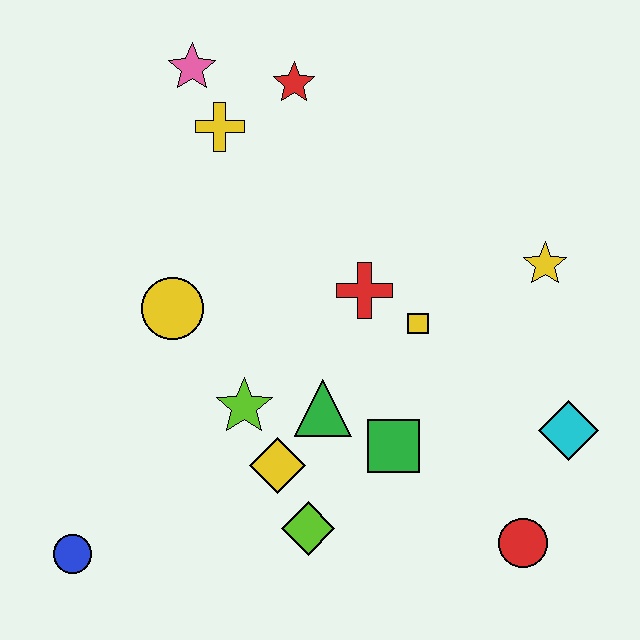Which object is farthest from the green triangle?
The pink star is farthest from the green triangle.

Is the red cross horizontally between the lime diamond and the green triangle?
No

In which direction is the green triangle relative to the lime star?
The green triangle is to the right of the lime star.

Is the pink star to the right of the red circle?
No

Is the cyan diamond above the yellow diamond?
Yes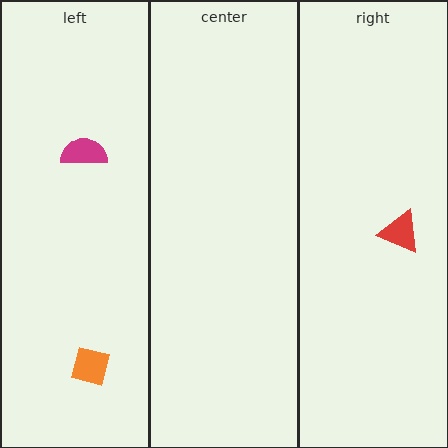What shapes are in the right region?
The red triangle.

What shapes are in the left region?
The orange square, the magenta semicircle.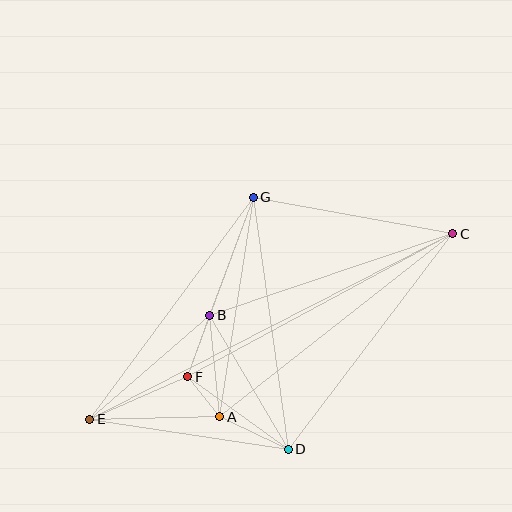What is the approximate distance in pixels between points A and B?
The distance between A and B is approximately 102 pixels.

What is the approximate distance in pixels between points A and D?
The distance between A and D is approximately 76 pixels.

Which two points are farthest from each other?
Points C and E are farthest from each other.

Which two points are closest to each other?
Points A and F are closest to each other.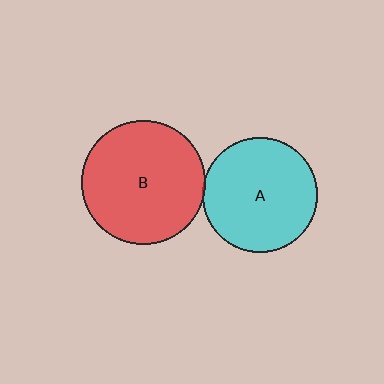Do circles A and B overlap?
Yes.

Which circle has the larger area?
Circle B (red).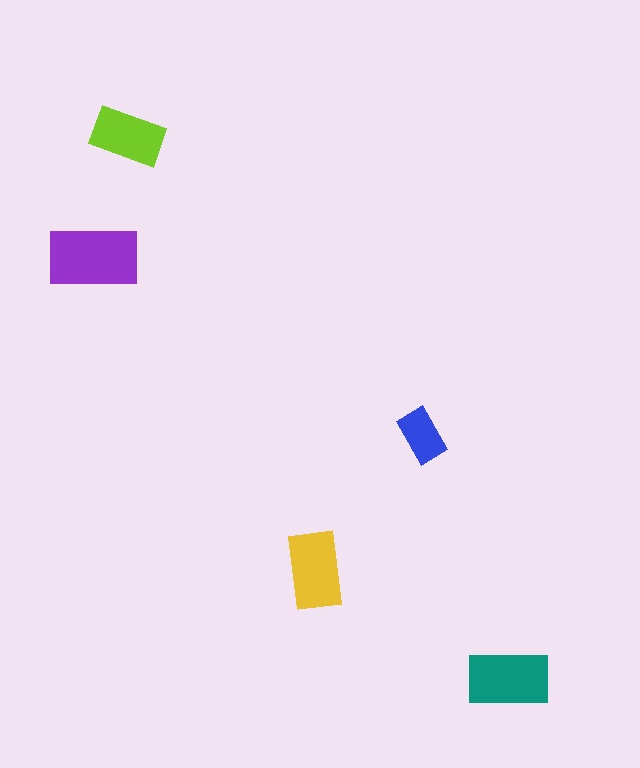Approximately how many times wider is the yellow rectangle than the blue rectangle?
About 1.5 times wider.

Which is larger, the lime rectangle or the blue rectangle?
The lime one.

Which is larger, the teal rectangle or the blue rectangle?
The teal one.